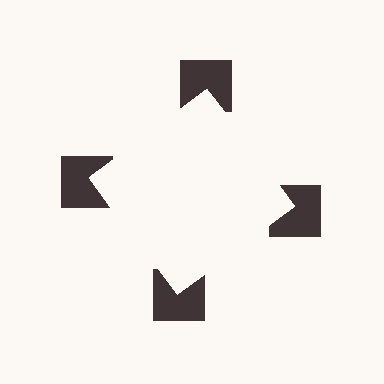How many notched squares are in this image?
There are 4 — one at each vertex of the illusory square.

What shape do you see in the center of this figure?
An illusory square — its edges are inferred from the aligned wedge cuts in the notched squares, not physically drawn.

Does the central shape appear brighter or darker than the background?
It typically appears slightly brighter than the background, even though no actual brightness change is drawn.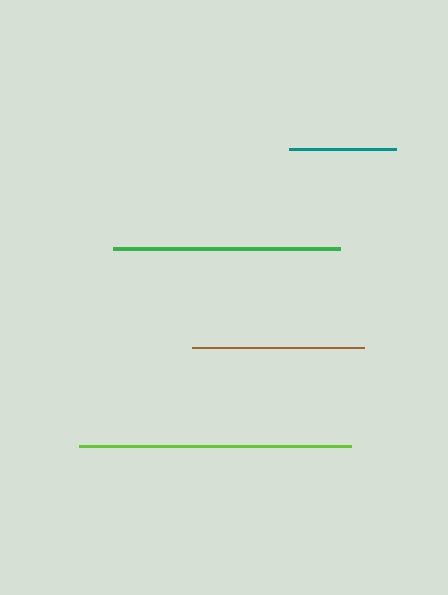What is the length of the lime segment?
The lime segment is approximately 272 pixels long.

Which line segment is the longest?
The lime line is the longest at approximately 272 pixels.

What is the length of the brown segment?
The brown segment is approximately 171 pixels long.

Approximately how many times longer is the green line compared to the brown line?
The green line is approximately 1.3 times the length of the brown line.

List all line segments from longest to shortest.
From longest to shortest: lime, green, brown, teal.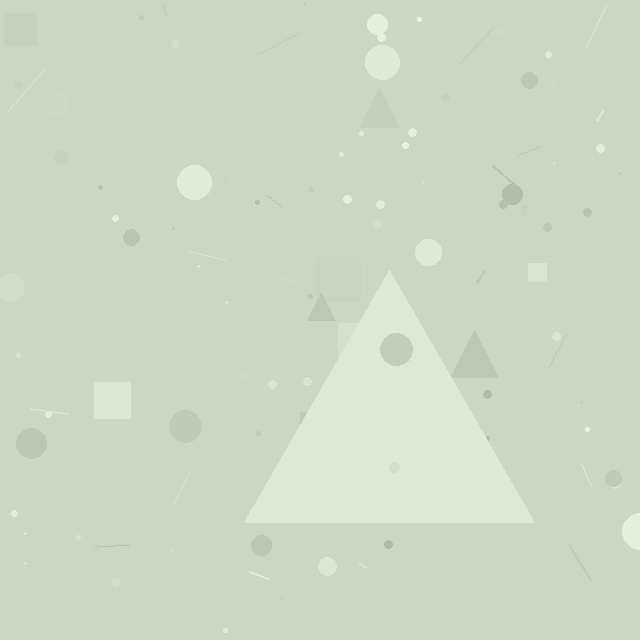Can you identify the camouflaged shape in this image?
The camouflaged shape is a triangle.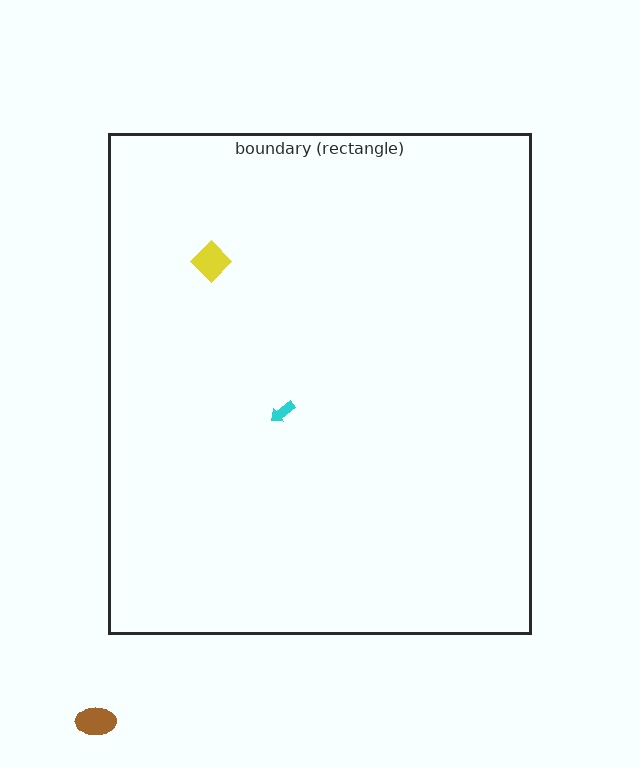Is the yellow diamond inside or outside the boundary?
Inside.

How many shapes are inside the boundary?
2 inside, 1 outside.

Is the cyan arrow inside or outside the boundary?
Inside.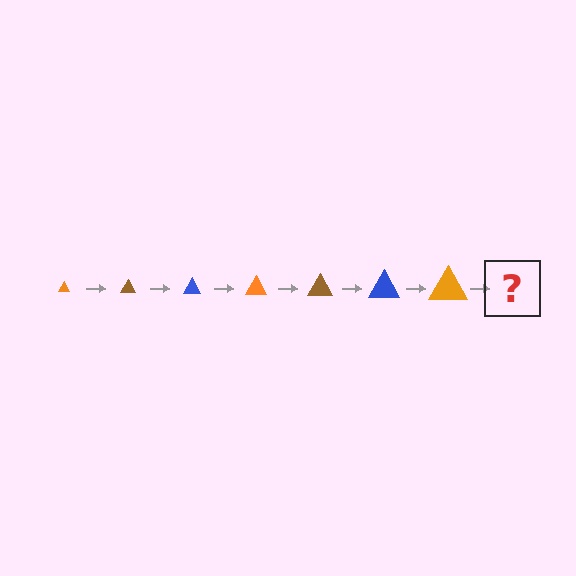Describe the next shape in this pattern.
It should be a brown triangle, larger than the previous one.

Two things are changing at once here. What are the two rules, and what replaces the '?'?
The two rules are that the triangle grows larger each step and the color cycles through orange, brown, and blue. The '?' should be a brown triangle, larger than the previous one.